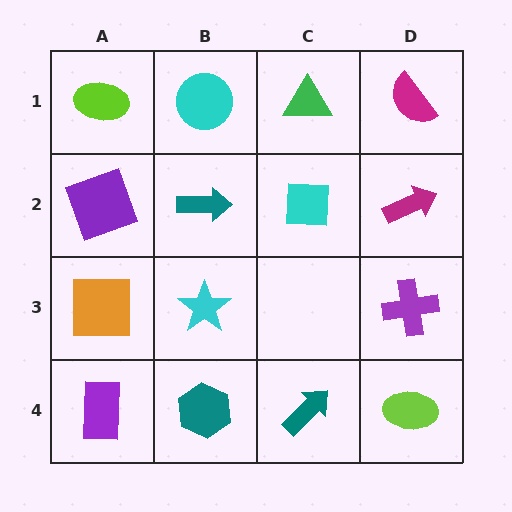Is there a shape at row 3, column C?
No, that cell is empty.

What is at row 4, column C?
A teal arrow.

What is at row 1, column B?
A cyan circle.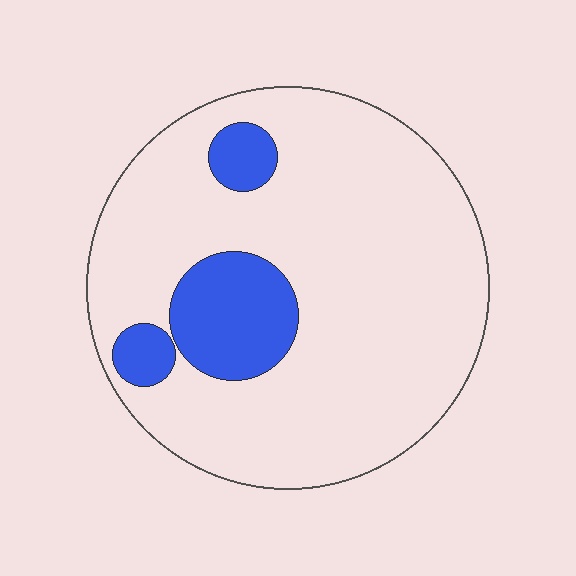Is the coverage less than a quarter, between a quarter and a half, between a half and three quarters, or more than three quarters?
Less than a quarter.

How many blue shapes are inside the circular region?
3.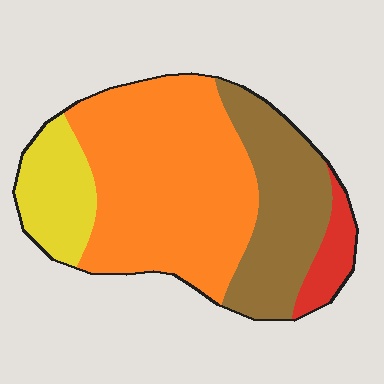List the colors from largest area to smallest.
From largest to smallest: orange, brown, yellow, red.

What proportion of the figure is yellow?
Yellow takes up less than a quarter of the figure.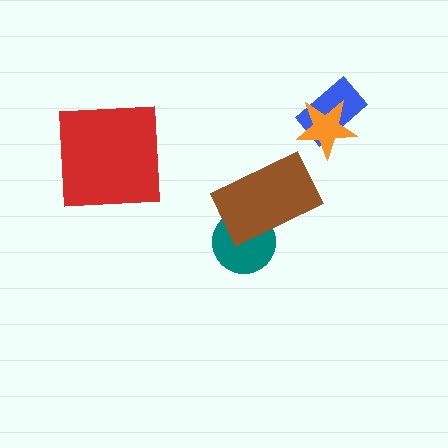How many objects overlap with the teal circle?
1 object overlaps with the teal circle.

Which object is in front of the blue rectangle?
The orange star is in front of the blue rectangle.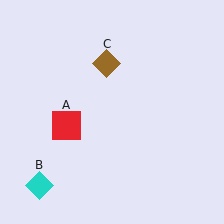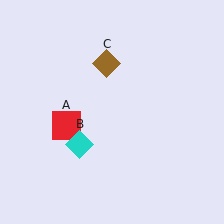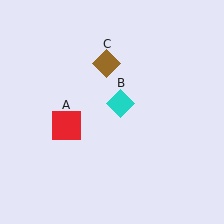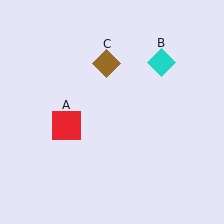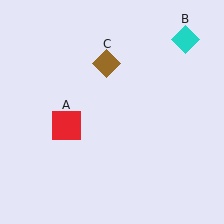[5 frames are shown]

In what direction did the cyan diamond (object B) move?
The cyan diamond (object B) moved up and to the right.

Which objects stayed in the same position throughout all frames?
Red square (object A) and brown diamond (object C) remained stationary.